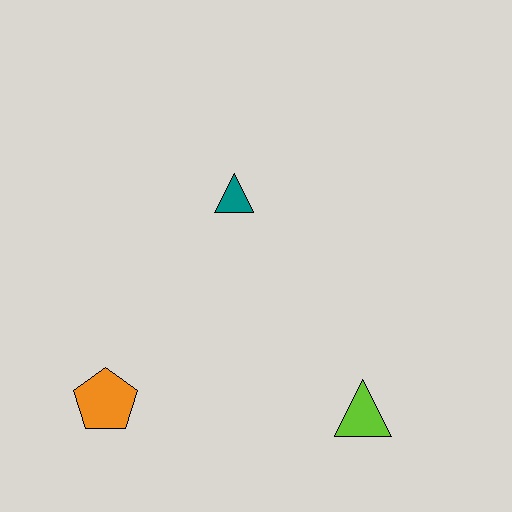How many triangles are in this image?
There are 2 triangles.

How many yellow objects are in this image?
There are no yellow objects.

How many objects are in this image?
There are 3 objects.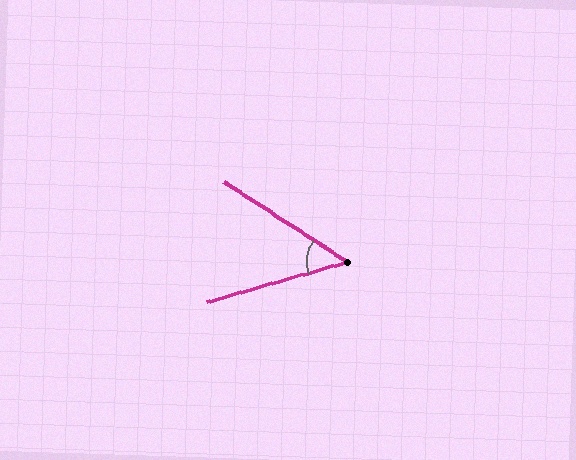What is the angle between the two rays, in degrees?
Approximately 49 degrees.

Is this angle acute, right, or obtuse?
It is acute.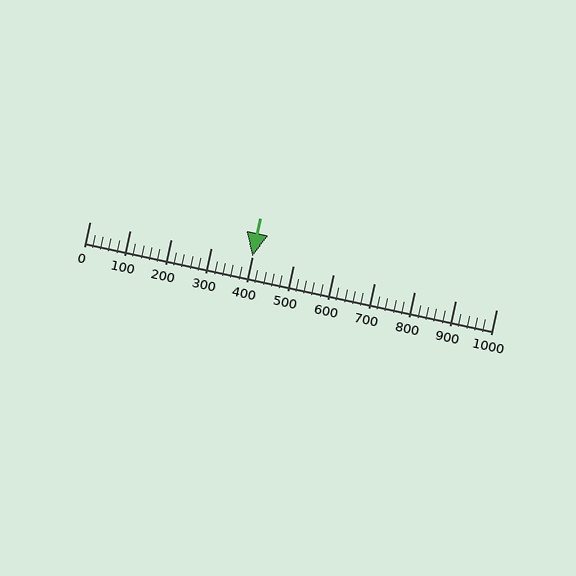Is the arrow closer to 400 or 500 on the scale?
The arrow is closer to 400.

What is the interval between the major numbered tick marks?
The major tick marks are spaced 100 units apart.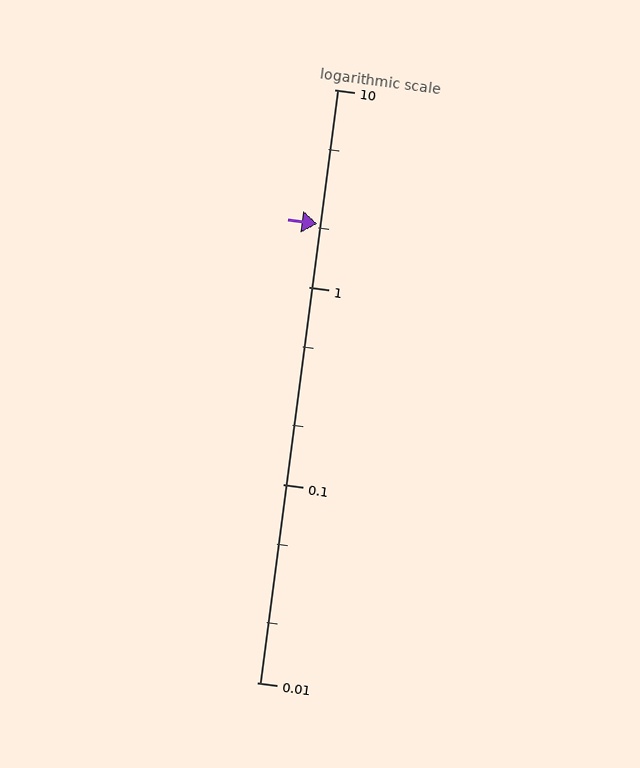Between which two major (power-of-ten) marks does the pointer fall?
The pointer is between 1 and 10.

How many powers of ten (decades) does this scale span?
The scale spans 3 decades, from 0.01 to 10.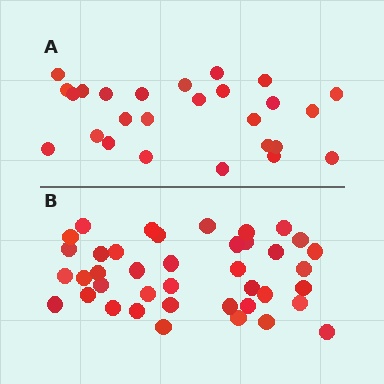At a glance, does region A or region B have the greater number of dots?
Region B (the bottom region) has more dots.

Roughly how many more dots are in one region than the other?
Region B has approximately 15 more dots than region A.